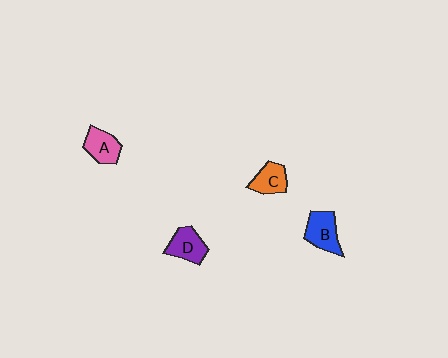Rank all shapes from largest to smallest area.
From largest to smallest: B (blue), D (purple), A (pink), C (orange).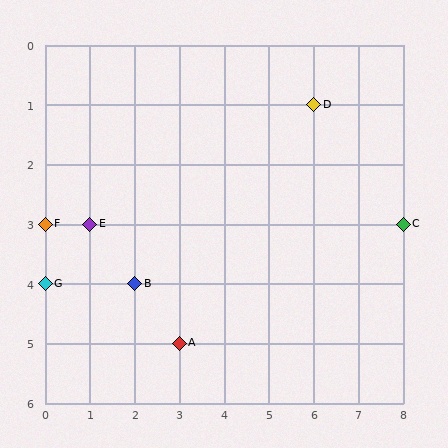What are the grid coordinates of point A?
Point A is at grid coordinates (3, 5).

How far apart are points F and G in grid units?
Points F and G are 1 row apart.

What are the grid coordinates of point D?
Point D is at grid coordinates (6, 1).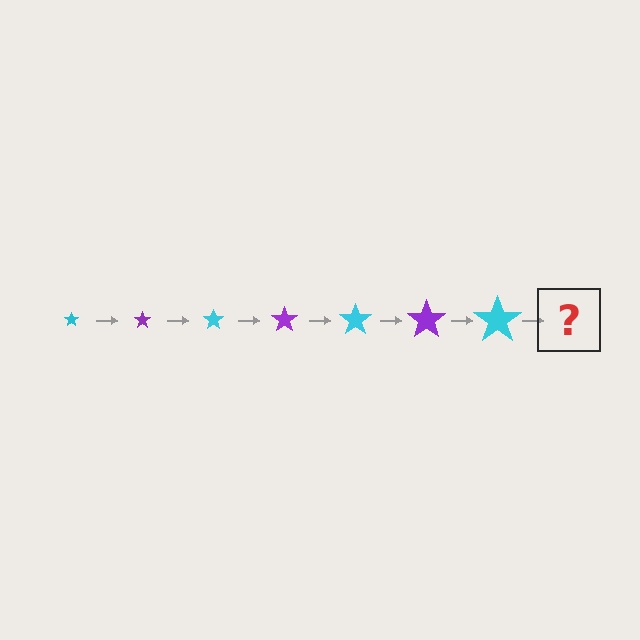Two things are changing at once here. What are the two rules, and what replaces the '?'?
The two rules are that the star grows larger each step and the color cycles through cyan and purple. The '?' should be a purple star, larger than the previous one.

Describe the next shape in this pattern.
It should be a purple star, larger than the previous one.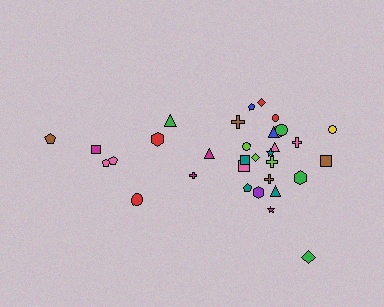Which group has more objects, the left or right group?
The right group.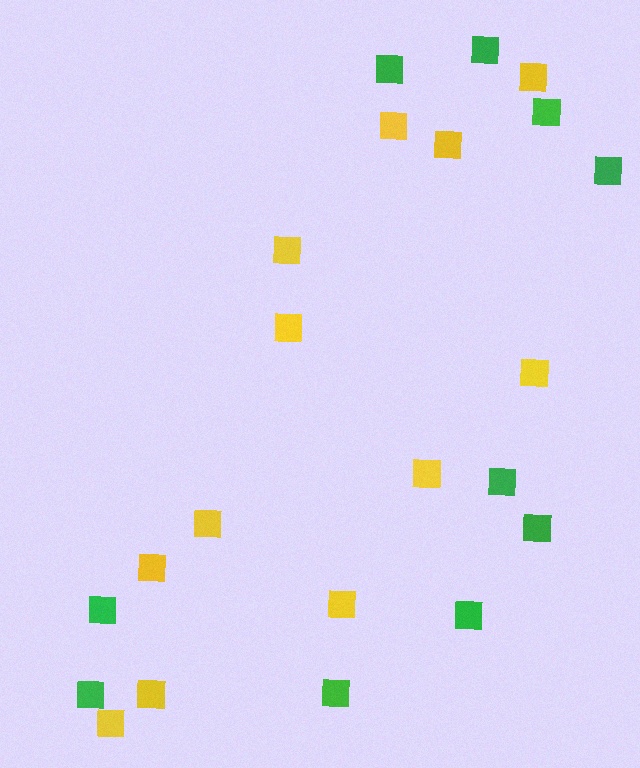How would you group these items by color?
There are 2 groups: one group of yellow squares (12) and one group of green squares (10).